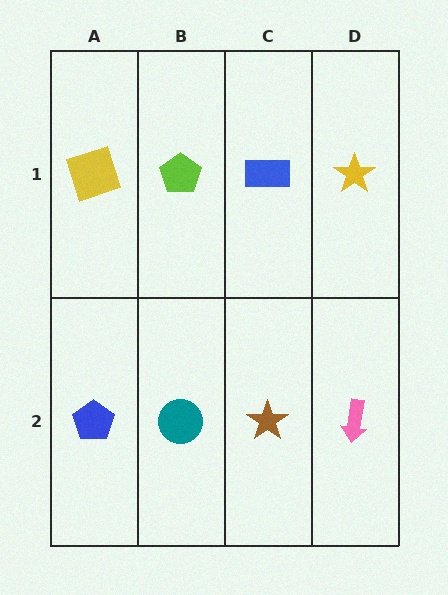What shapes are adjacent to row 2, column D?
A yellow star (row 1, column D), a brown star (row 2, column C).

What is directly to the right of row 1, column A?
A lime pentagon.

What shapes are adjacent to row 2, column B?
A lime pentagon (row 1, column B), a blue pentagon (row 2, column A), a brown star (row 2, column C).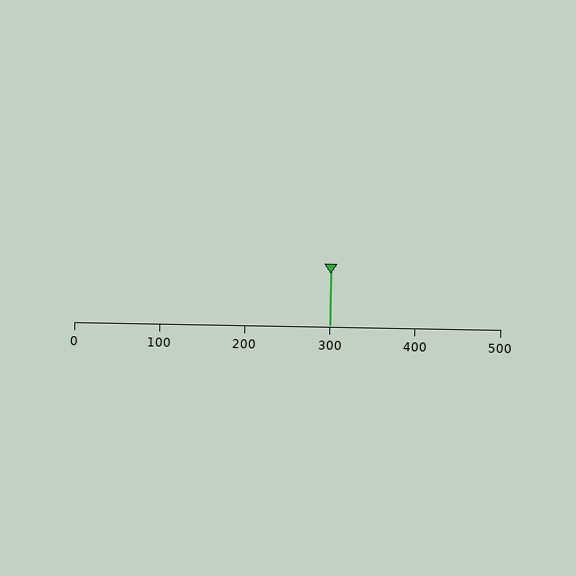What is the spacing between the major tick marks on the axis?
The major ticks are spaced 100 apart.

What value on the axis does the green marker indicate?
The marker indicates approximately 300.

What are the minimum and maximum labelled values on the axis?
The axis runs from 0 to 500.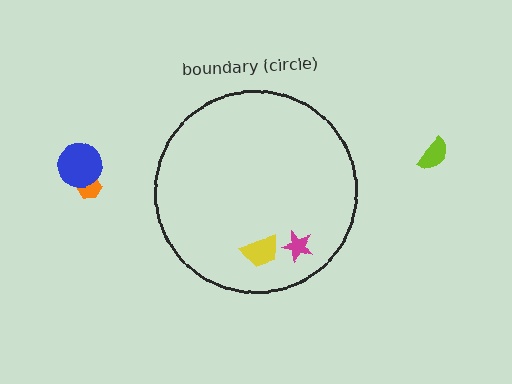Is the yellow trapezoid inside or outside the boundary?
Inside.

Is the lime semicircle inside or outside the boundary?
Outside.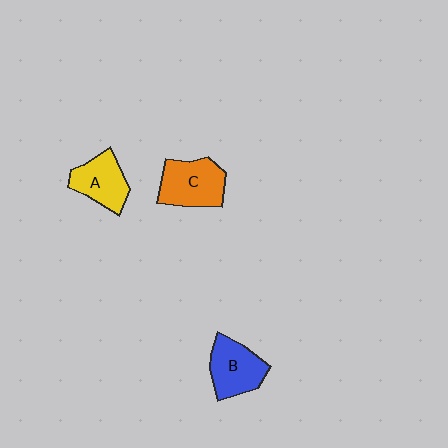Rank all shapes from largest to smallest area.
From largest to smallest: C (orange), B (blue), A (yellow).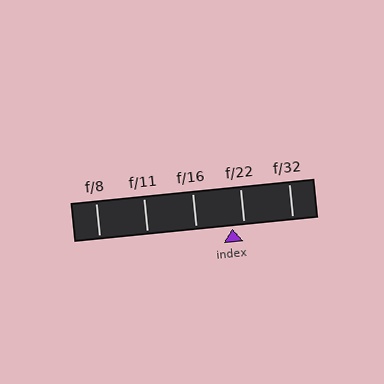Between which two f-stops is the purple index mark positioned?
The index mark is between f/16 and f/22.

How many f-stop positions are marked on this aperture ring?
There are 5 f-stop positions marked.